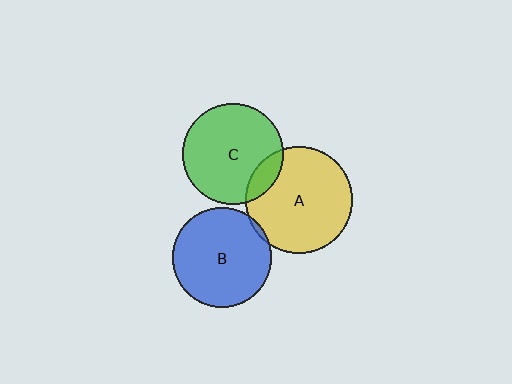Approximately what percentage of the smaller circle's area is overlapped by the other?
Approximately 15%.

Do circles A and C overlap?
Yes.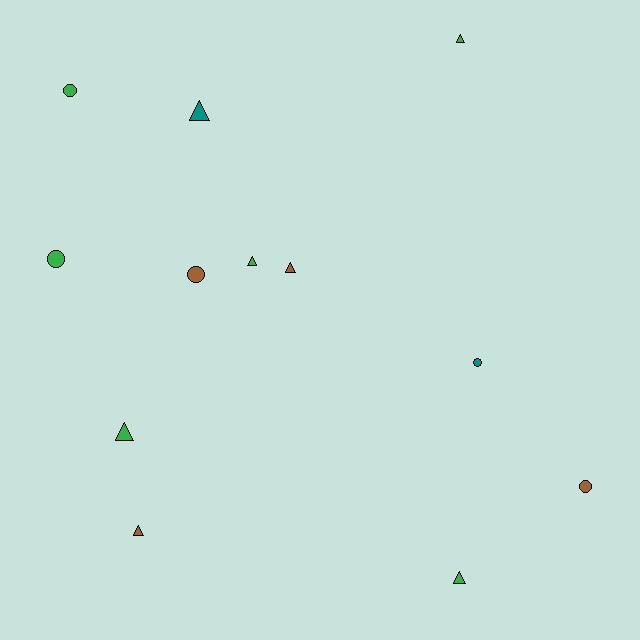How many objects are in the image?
There are 12 objects.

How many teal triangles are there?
There is 1 teal triangle.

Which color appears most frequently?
Green, with 6 objects.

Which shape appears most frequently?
Triangle, with 7 objects.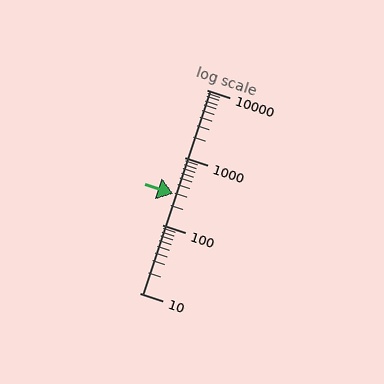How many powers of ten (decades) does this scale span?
The scale spans 3 decades, from 10 to 10000.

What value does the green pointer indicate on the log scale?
The pointer indicates approximately 290.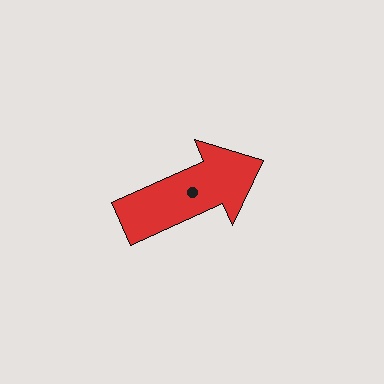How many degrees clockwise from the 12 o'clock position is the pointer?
Approximately 66 degrees.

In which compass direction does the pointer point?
Northeast.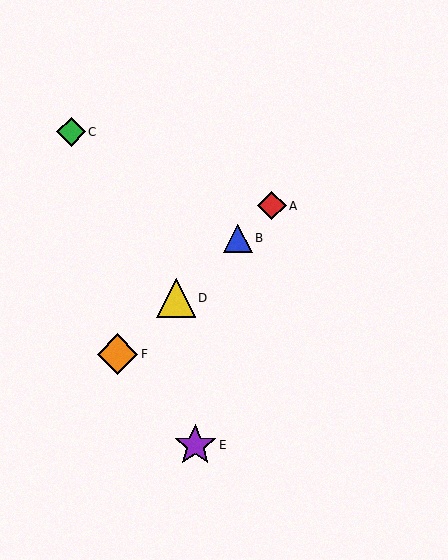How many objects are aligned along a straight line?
4 objects (A, B, D, F) are aligned along a straight line.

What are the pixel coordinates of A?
Object A is at (272, 206).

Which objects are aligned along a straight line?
Objects A, B, D, F are aligned along a straight line.